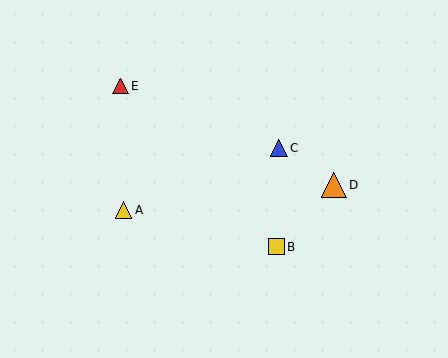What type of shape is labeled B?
Shape B is a yellow square.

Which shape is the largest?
The orange triangle (labeled D) is the largest.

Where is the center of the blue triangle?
The center of the blue triangle is at (279, 148).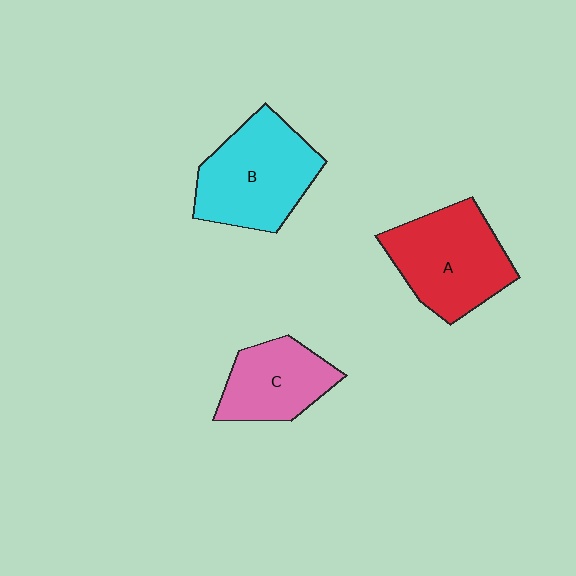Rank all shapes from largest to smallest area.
From largest to smallest: B (cyan), A (red), C (pink).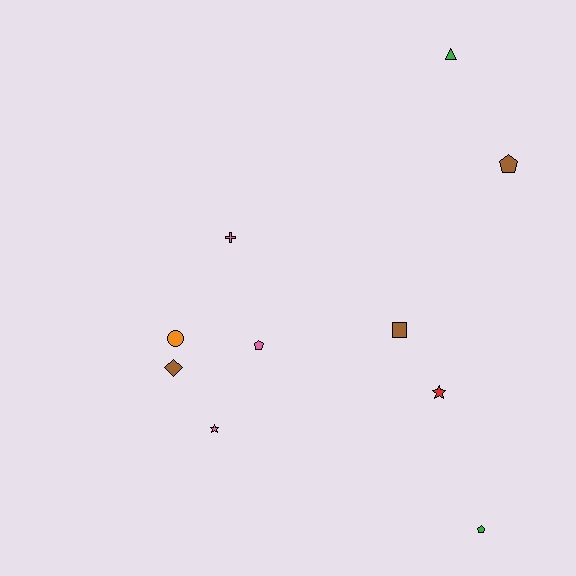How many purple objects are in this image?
There are no purple objects.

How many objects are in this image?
There are 10 objects.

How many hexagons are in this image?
There are no hexagons.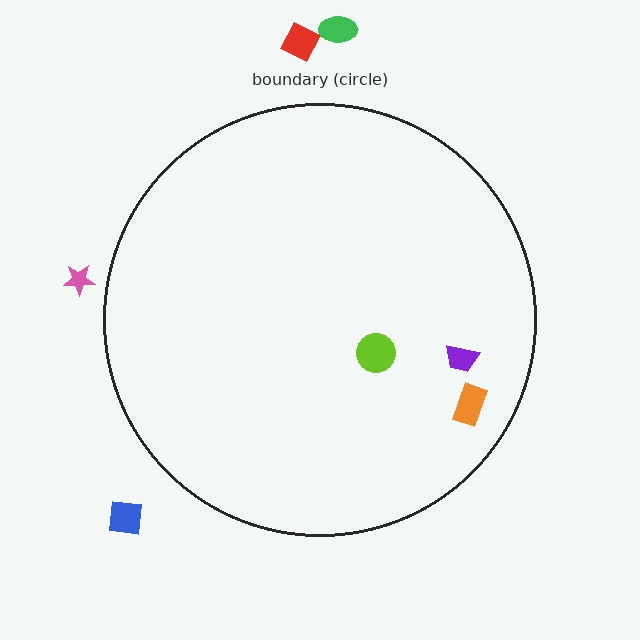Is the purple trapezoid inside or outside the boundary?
Inside.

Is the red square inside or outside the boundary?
Outside.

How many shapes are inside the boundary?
3 inside, 4 outside.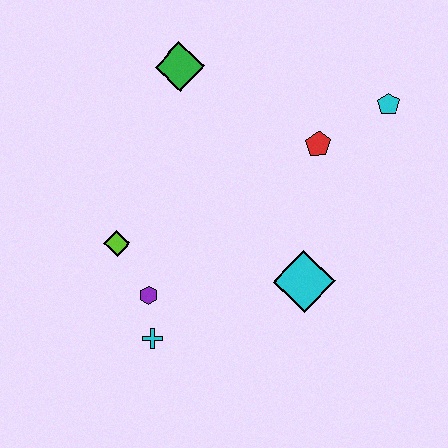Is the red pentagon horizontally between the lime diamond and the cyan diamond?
No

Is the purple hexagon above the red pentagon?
No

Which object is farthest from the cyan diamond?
The green diamond is farthest from the cyan diamond.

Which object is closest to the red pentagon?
The cyan pentagon is closest to the red pentagon.